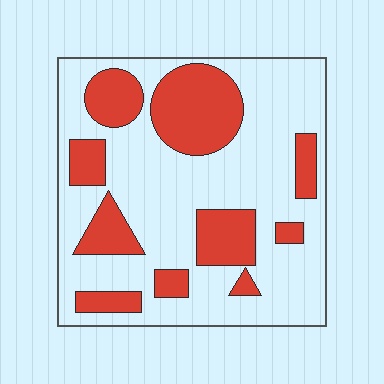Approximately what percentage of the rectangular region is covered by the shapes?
Approximately 30%.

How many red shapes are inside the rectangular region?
10.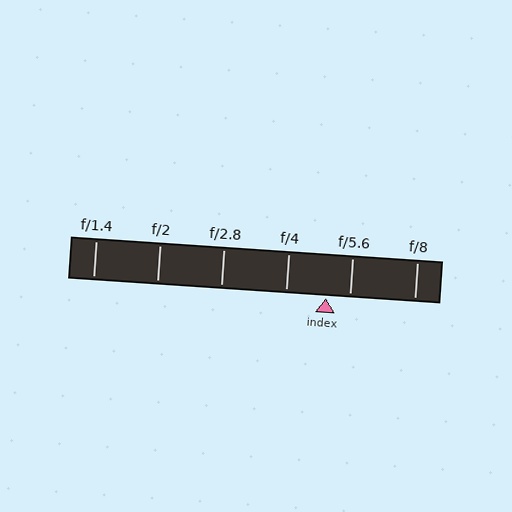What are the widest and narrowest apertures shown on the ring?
The widest aperture shown is f/1.4 and the narrowest is f/8.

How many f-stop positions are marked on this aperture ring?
There are 6 f-stop positions marked.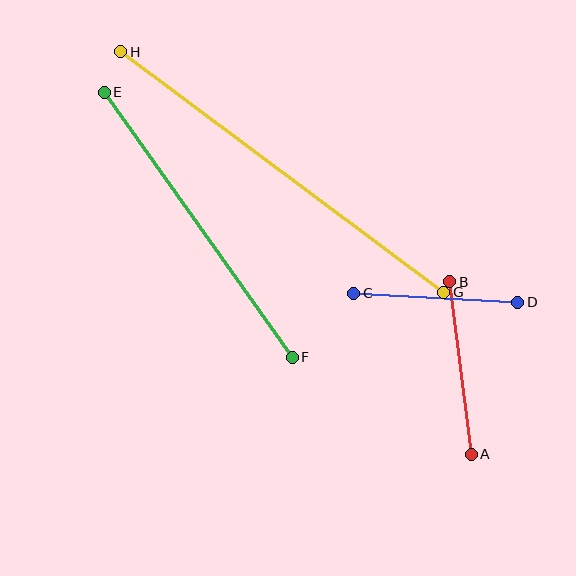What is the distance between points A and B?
The distance is approximately 174 pixels.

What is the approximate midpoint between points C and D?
The midpoint is at approximately (436, 298) pixels.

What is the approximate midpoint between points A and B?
The midpoint is at approximately (461, 368) pixels.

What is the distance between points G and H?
The distance is approximately 402 pixels.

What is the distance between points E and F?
The distance is approximately 325 pixels.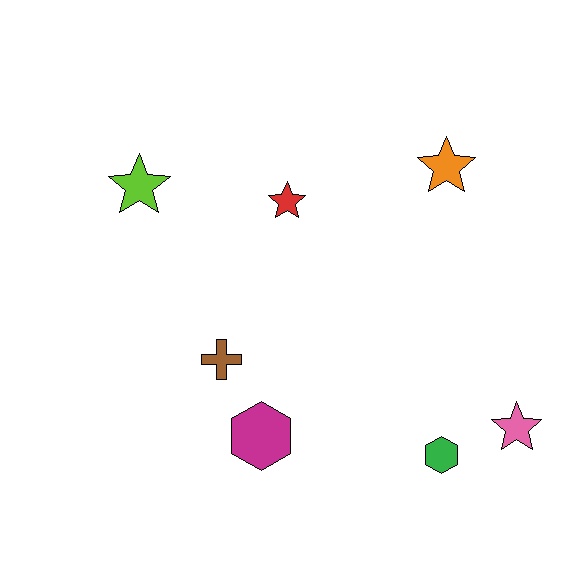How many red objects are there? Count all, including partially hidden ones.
There is 1 red object.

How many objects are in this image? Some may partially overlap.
There are 7 objects.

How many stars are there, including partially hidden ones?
There are 4 stars.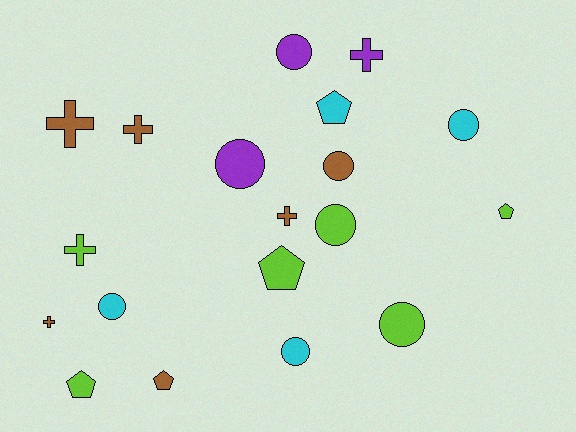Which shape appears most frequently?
Circle, with 8 objects.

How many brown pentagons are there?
There is 1 brown pentagon.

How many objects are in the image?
There are 19 objects.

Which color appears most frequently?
Brown, with 6 objects.